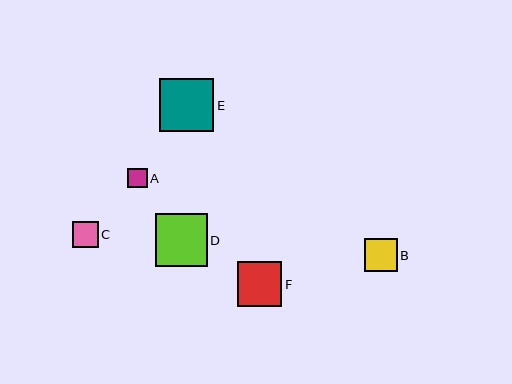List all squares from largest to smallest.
From largest to smallest: E, D, F, B, C, A.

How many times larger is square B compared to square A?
Square B is approximately 1.7 times the size of square A.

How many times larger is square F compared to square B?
Square F is approximately 1.4 times the size of square B.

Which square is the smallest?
Square A is the smallest with a size of approximately 19 pixels.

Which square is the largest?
Square E is the largest with a size of approximately 54 pixels.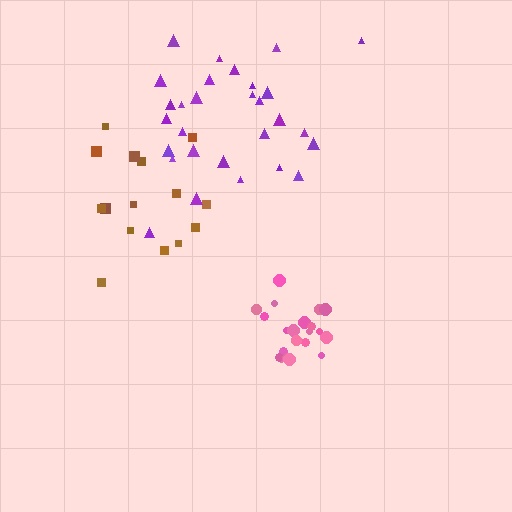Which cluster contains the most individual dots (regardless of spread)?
Purple (29).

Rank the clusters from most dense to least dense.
pink, purple, brown.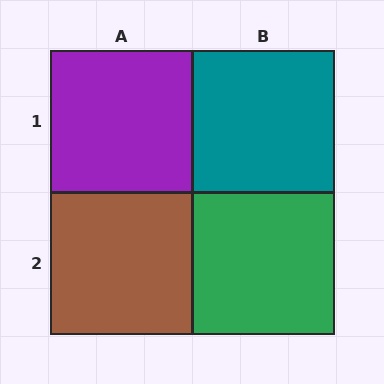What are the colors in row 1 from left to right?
Purple, teal.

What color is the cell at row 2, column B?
Green.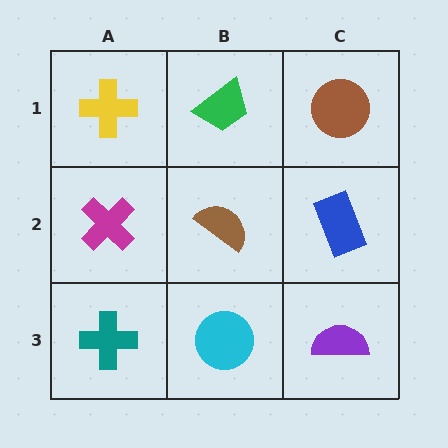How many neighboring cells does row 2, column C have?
3.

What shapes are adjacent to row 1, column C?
A blue rectangle (row 2, column C), a green trapezoid (row 1, column B).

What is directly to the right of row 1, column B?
A brown circle.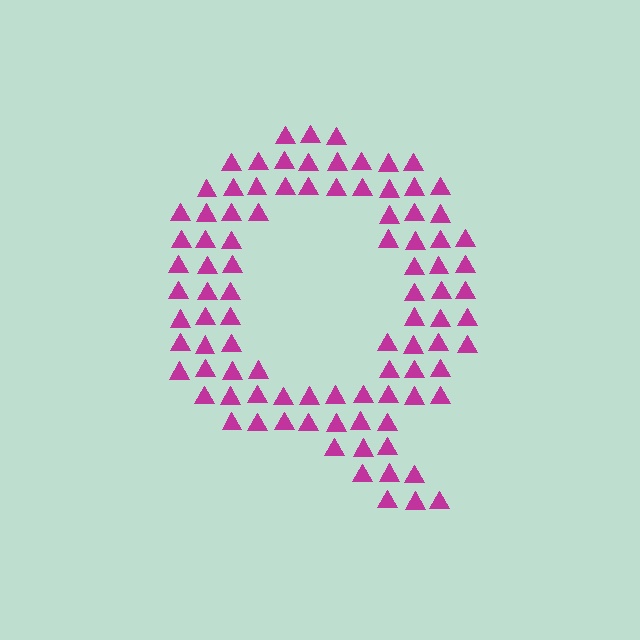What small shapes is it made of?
It is made of small triangles.